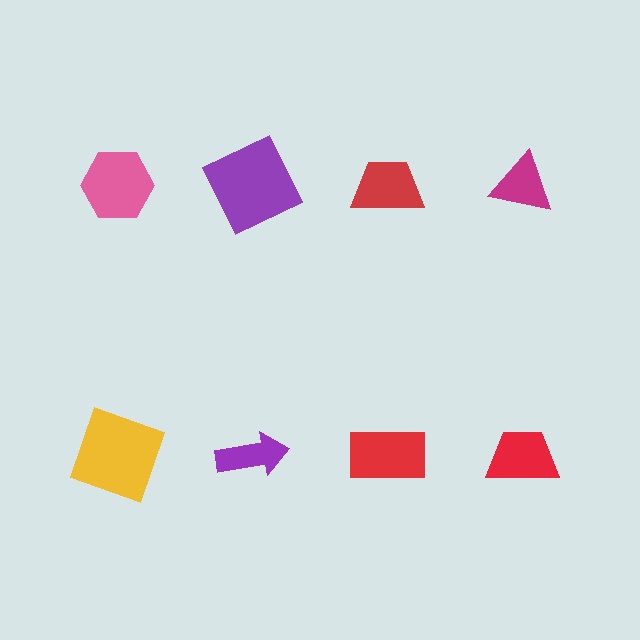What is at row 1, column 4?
A magenta triangle.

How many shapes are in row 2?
4 shapes.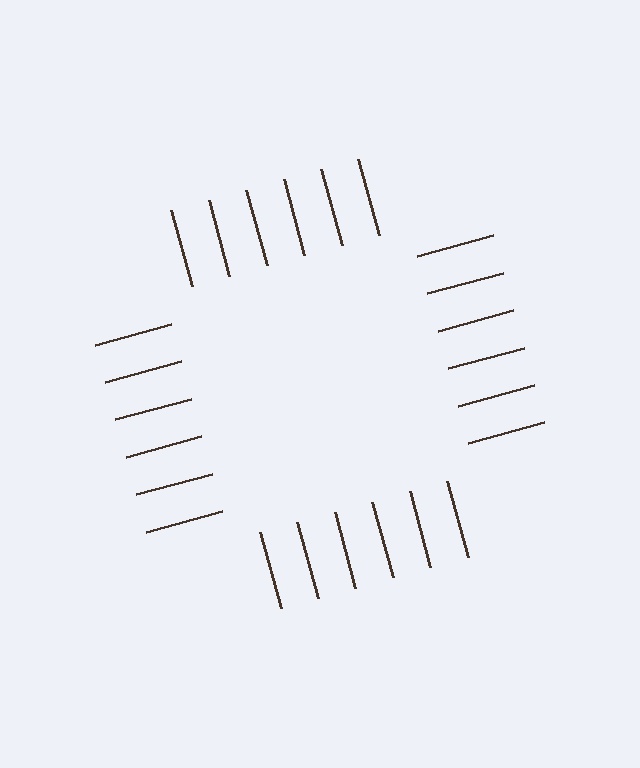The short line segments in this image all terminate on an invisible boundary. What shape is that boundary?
An illusory square — the line segments terminate on its edges but no continuous stroke is drawn.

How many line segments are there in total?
24 — 6 along each of the 4 edges.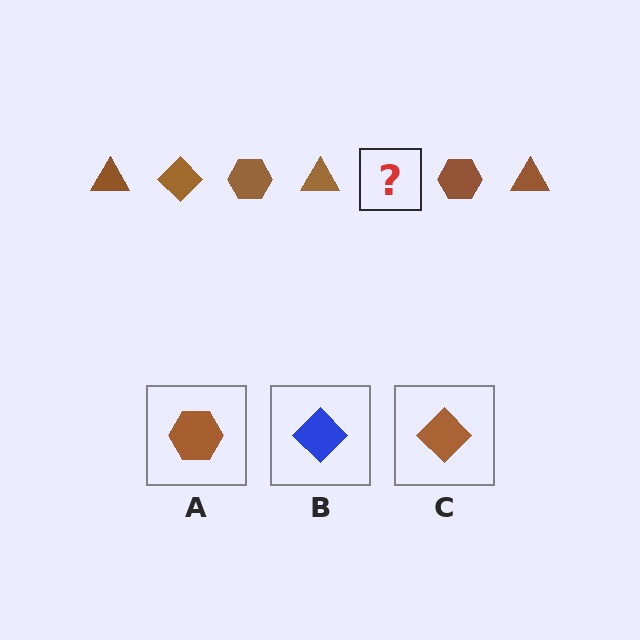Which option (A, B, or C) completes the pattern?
C.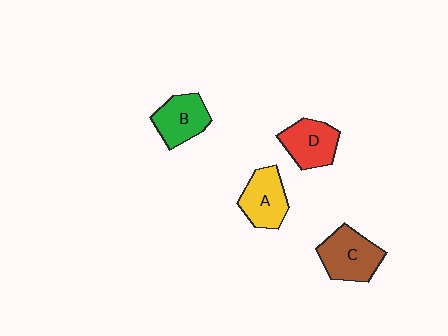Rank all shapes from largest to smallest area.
From largest to smallest: C (brown), A (yellow), D (red), B (green).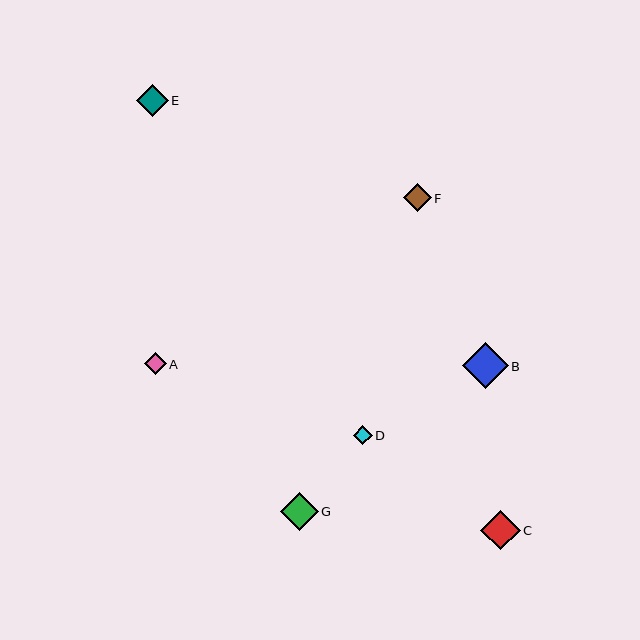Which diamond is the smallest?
Diamond D is the smallest with a size of approximately 19 pixels.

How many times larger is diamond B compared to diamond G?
Diamond B is approximately 1.2 times the size of diamond G.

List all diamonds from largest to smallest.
From largest to smallest: B, C, G, E, F, A, D.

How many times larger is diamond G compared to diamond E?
Diamond G is approximately 1.2 times the size of diamond E.